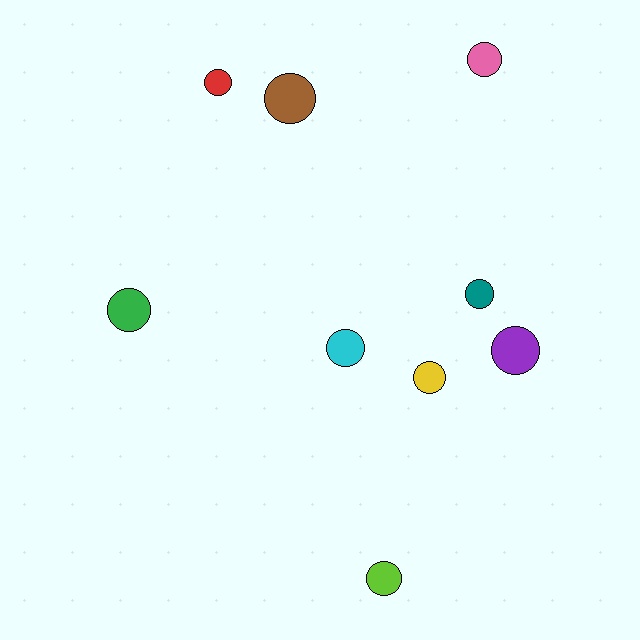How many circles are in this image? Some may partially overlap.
There are 9 circles.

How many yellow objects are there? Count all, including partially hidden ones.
There is 1 yellow object.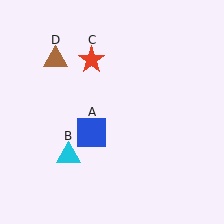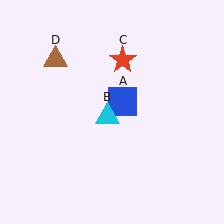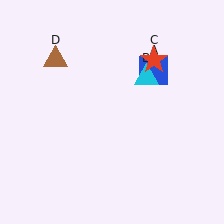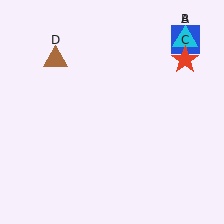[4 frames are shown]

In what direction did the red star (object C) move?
The red star (object C) moved right.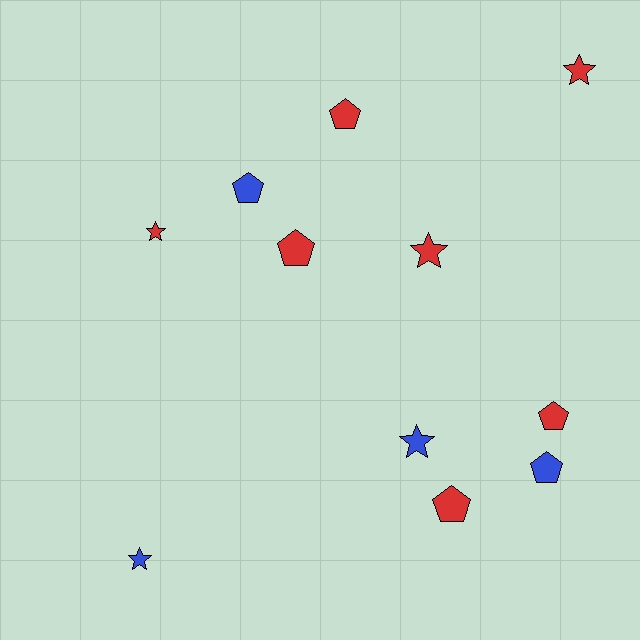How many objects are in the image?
There are 11 objects.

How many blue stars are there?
There are 2 blue stars.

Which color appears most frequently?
Red, with 7 objects.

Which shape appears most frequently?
Pentagon, with 6 objects.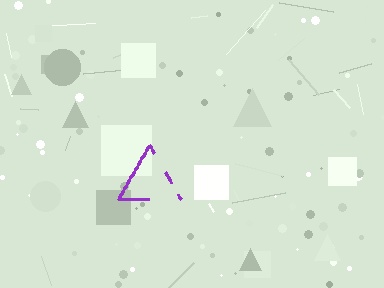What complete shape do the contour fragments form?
The contour fragments form a triangle.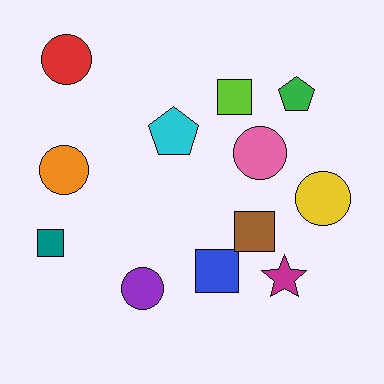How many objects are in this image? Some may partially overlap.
There are 12 objects.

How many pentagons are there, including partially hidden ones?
There are 2 pentagons.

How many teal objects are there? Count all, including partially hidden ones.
There is 1 teal object.